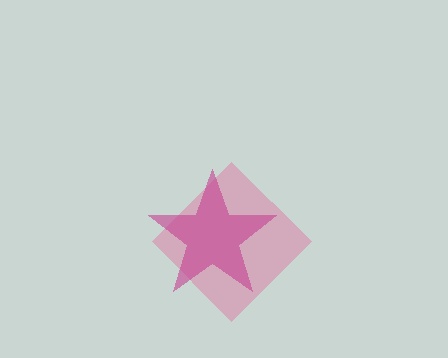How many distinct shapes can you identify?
There are 2 distinct shapes: a pink diamond, a magenta star.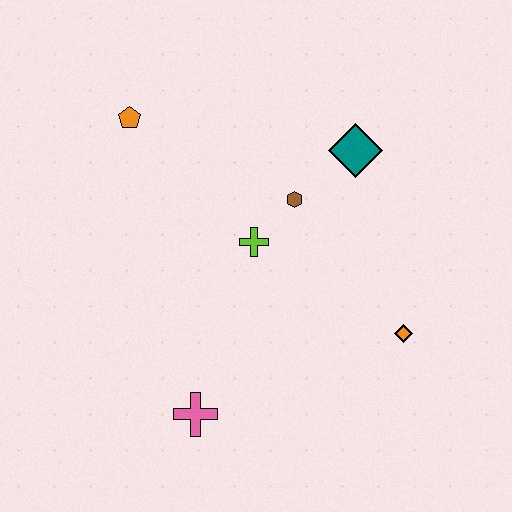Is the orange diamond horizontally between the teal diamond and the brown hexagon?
No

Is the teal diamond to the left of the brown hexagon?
No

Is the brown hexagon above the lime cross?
Yes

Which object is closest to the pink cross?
The lime cross is closest to the pink cross.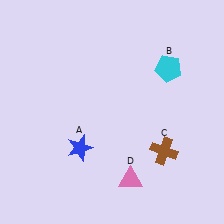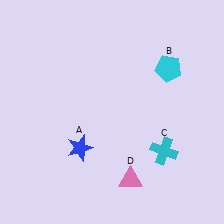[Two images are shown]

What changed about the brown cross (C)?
In Image 1, C is brown. In Image 2, it changed to cyan.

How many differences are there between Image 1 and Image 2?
There is 1 difference between the two images.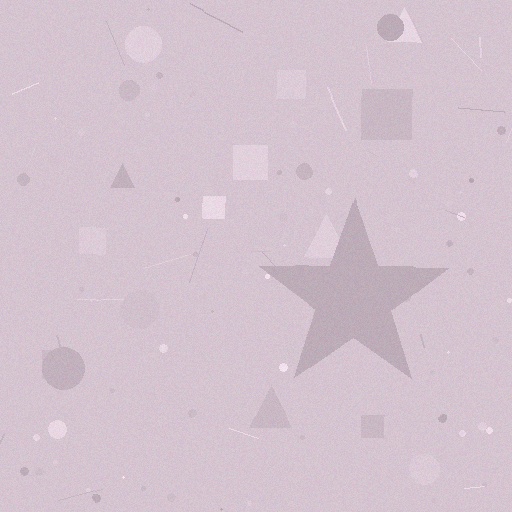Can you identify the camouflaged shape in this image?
The camouflaged shape is a star.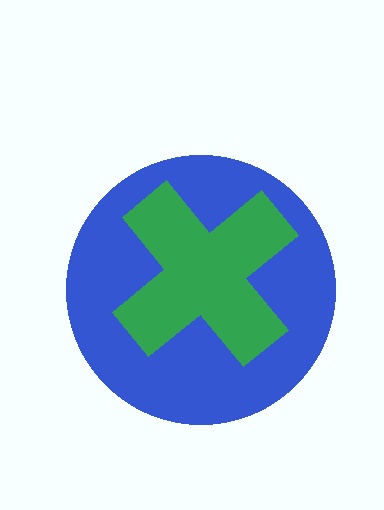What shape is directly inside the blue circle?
The green cross.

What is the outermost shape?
The blue circle.